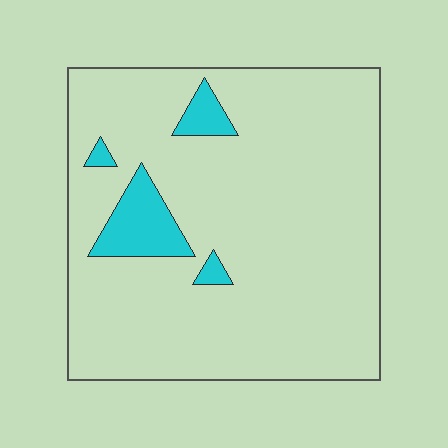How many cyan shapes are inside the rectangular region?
4.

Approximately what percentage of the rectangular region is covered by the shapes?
Approximately 10%.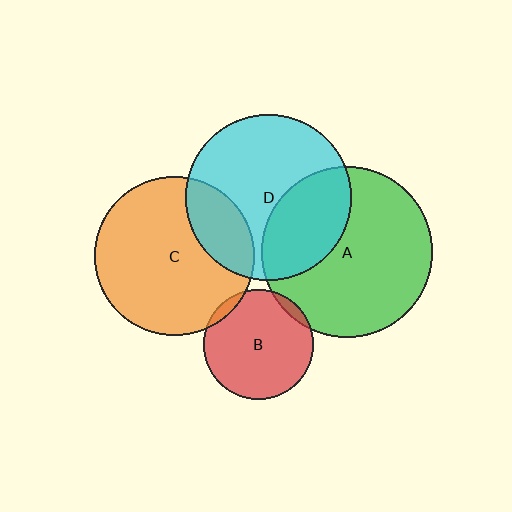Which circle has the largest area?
Circle A (green).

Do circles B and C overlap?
Yes.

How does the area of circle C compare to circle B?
Approximately 2.1 times.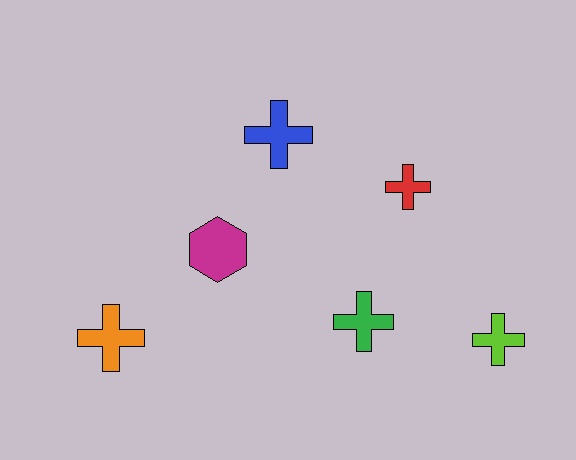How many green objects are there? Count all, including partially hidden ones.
There is 1 green object.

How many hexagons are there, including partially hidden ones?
There is 1 hexagon.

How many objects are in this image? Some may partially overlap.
There are 6 objects.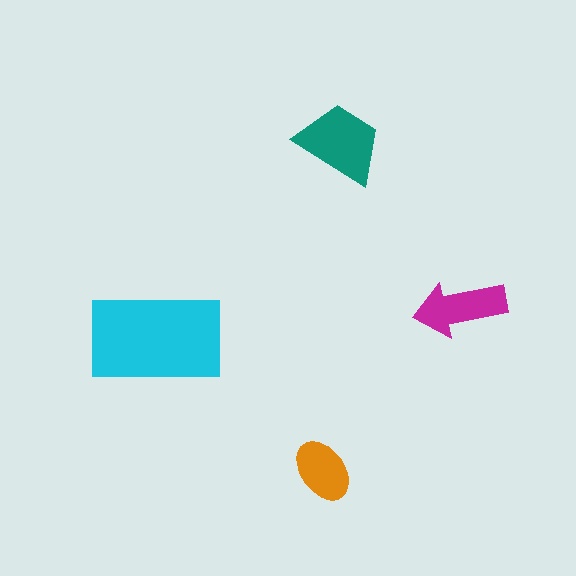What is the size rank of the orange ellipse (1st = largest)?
4th.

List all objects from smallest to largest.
The orange ellipse, the magenta arrow, the teal trapezoid, the cyan rectangle.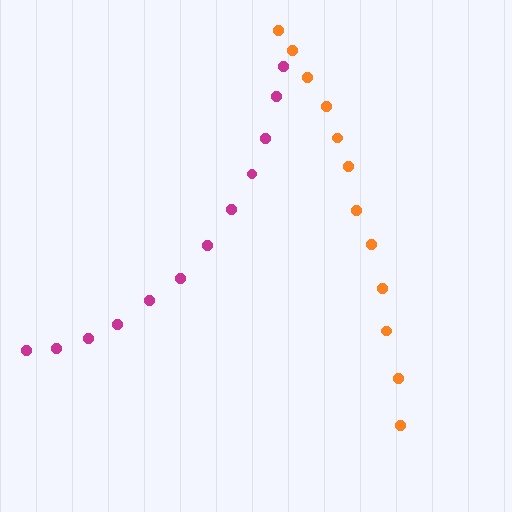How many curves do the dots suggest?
There are 2 distinct paths.